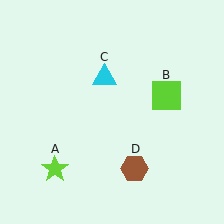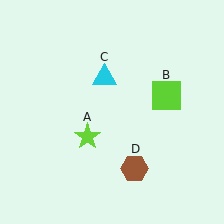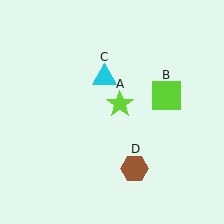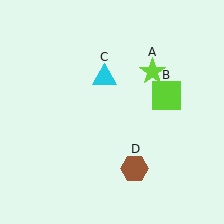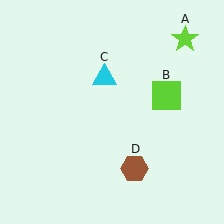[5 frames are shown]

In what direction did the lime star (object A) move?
The lime star (object A) moved up and to the right.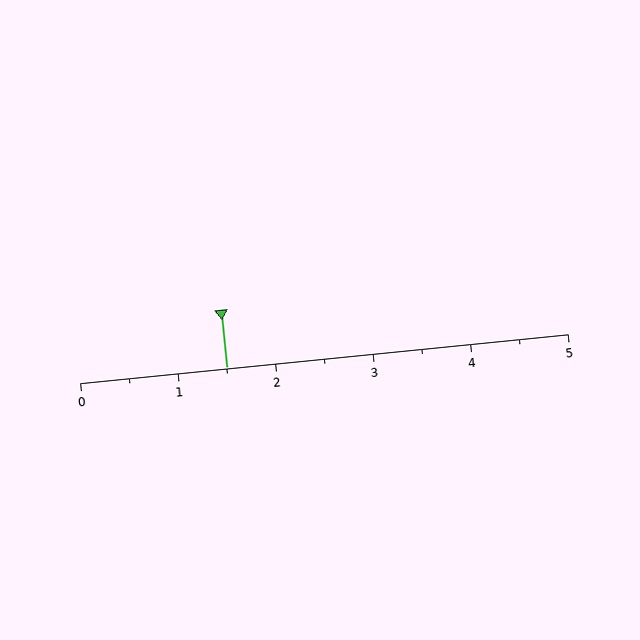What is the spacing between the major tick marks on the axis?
The major ticks are spaced 1 apart.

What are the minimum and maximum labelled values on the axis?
The axis runs from 0 to 5.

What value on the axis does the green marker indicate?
The marker indicates approximately 1.5.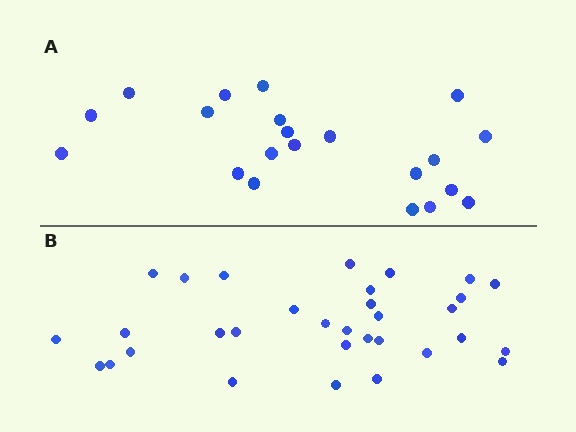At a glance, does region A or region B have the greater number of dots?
Region B (the bottom region) has more dots.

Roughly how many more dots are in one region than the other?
Region B has roughly 12 or so more dots than region A.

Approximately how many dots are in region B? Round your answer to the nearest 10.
About 30 dots. (The exact count is 32, which rounds to 30.)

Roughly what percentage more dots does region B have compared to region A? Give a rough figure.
About 50% more.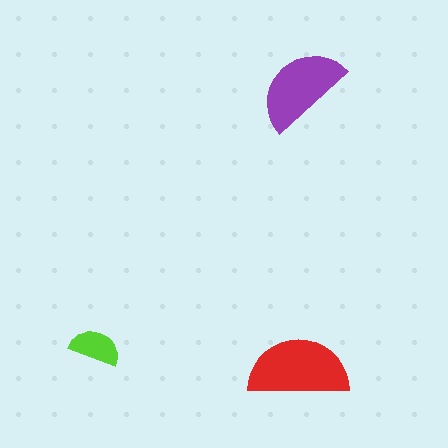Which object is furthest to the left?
The lime semicircle is leftmost.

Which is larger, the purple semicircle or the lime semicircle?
The purple one.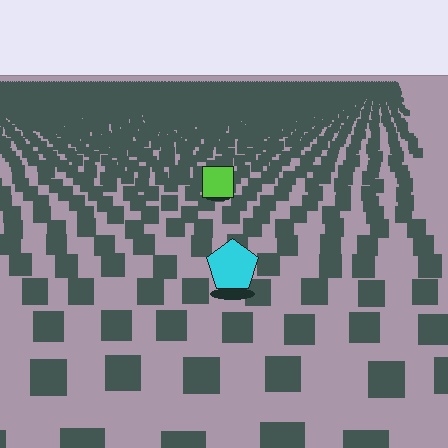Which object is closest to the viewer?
The cyan pentagon is closest. The texture marks near it are larger and more spread out.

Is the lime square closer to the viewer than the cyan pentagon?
No. The cyan pentagon is closer — you can tell from the texture gradient: the ground texture is coarser near it.